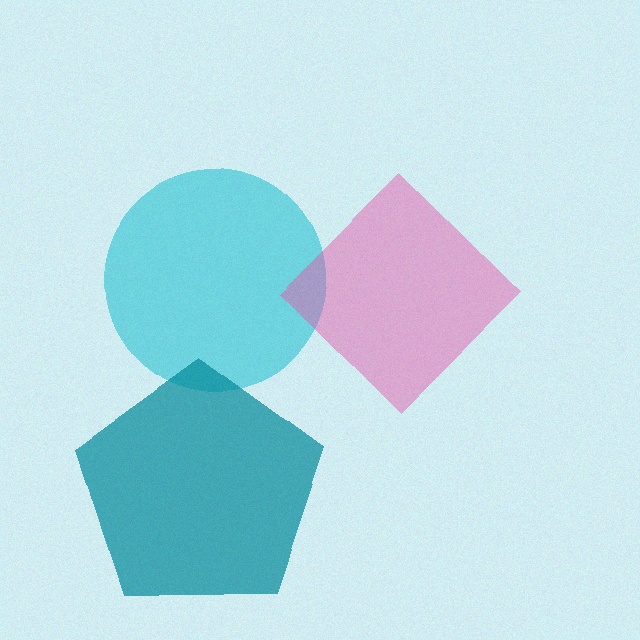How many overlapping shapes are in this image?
There are 3 overlapping shapes in the image.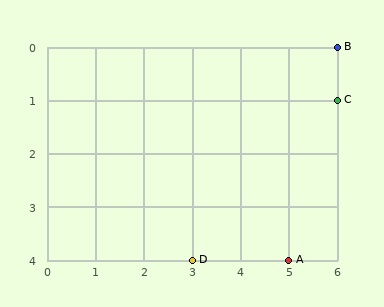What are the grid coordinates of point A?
Point A is at grid coordinates (5, 4).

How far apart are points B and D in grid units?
Points B and D are 3 columns and 4 rows apart (about 5.0 grid units diagonally).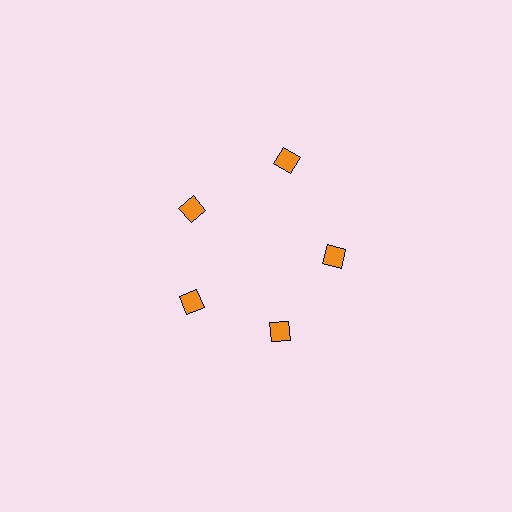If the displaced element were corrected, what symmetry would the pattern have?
It would have 5-fold rotational symmetry — the pattern would map onto itself every 72 degrees.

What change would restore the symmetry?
The symmetry would be restored by moving it inward, back onto the ring so that all 5 squares sit at equal angles and equal distance from the center.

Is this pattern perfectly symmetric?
No. The 5 orange squares are arranged in a ring, but one element near the 1 o'clock position is pushed outward from the center, breaking the 5-fold rotational symmetry.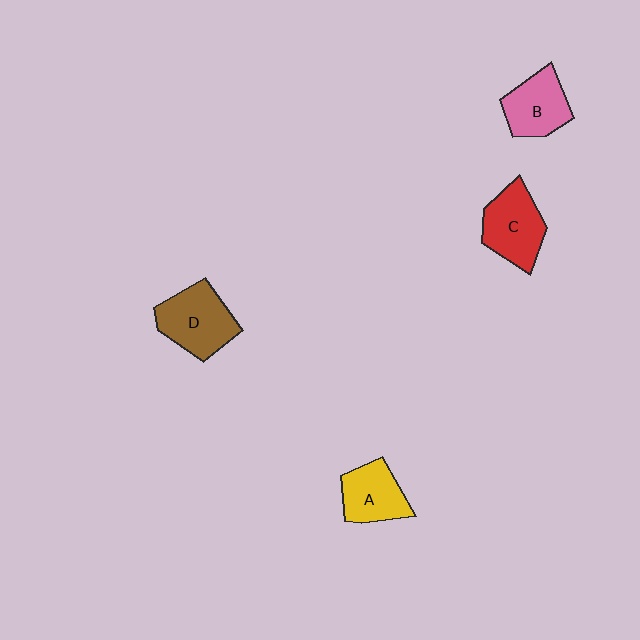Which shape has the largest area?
Shape D (brown).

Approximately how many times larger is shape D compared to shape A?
Approximately 1.3 times.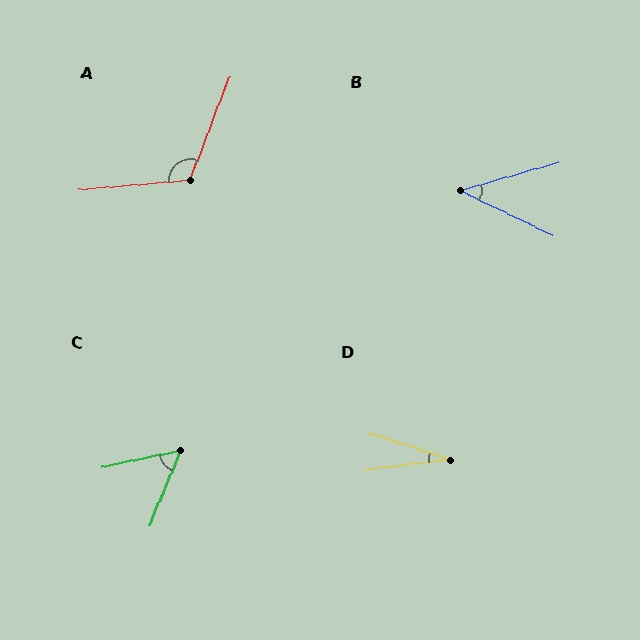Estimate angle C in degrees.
Approximately 56 degrees.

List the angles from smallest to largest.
D (25°), B (42°), C (56°), A (117°).